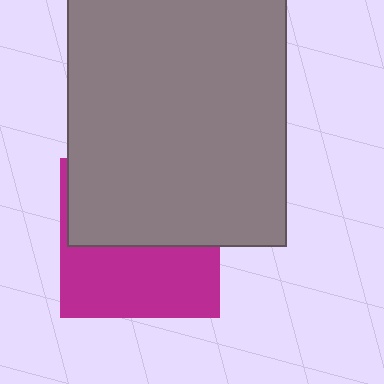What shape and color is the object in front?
The object in front is a gray rectangle.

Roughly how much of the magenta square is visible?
About half of it is visible (roughly 47%).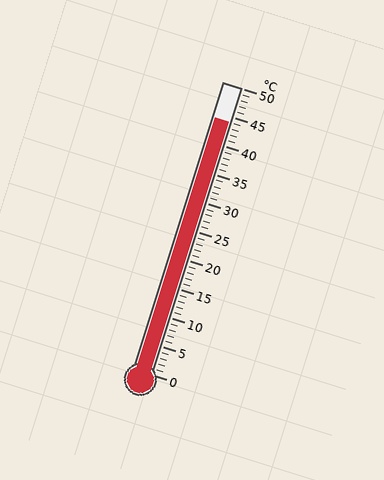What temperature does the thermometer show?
The thermometer shows approximately 44°C.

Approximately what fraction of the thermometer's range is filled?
The thermometer is filled to approximately 90% of its range.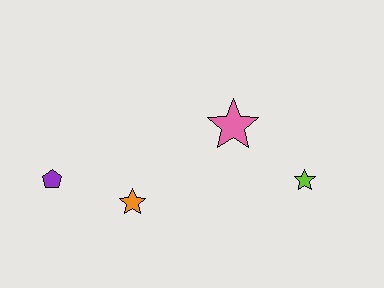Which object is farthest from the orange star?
The lime star is farthest from the orange star.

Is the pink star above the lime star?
Yes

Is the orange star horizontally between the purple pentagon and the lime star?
Yes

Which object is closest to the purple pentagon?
The orange star is closest to the purple pentagon.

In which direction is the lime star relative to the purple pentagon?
The lime star is to the right of the purple pentagon.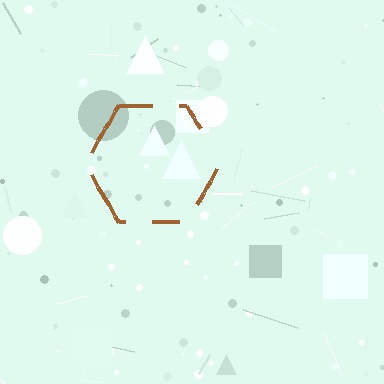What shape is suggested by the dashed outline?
The dashed outline suggests a hexagon.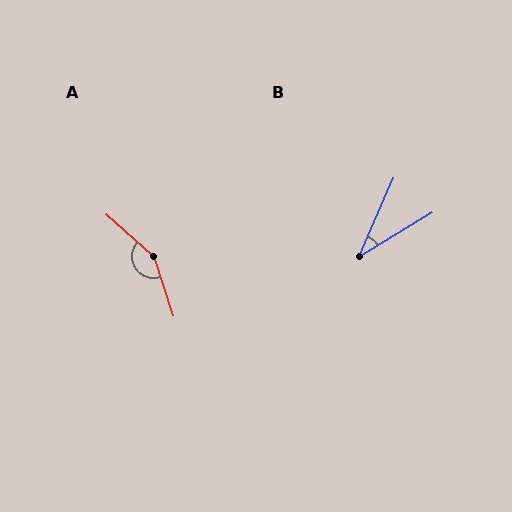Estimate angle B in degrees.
Approximately 35 degrees.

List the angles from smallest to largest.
B (35°), A (150°).